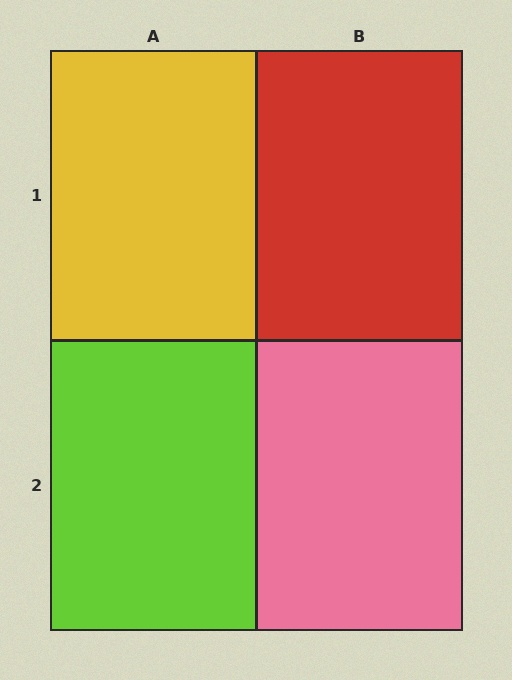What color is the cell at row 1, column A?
Yellow.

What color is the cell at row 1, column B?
Red.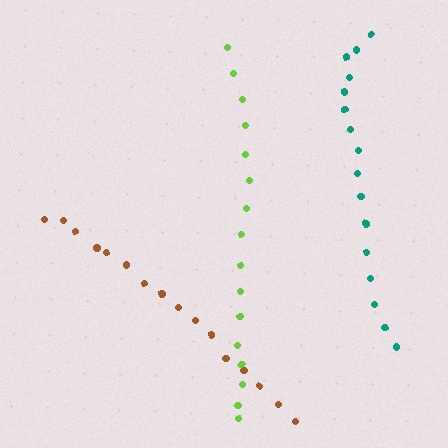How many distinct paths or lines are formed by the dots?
There are 3 distinct paths.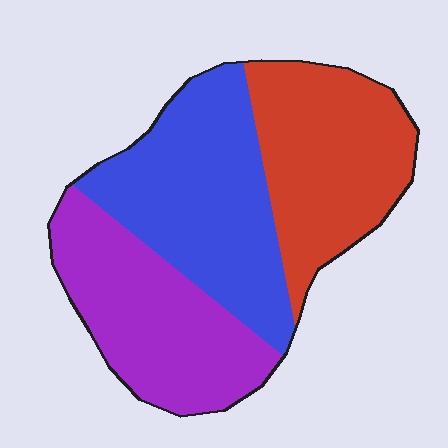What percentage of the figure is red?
Red takes up about one third (1/3) of the figure.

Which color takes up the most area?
Blue, at roughly 35%.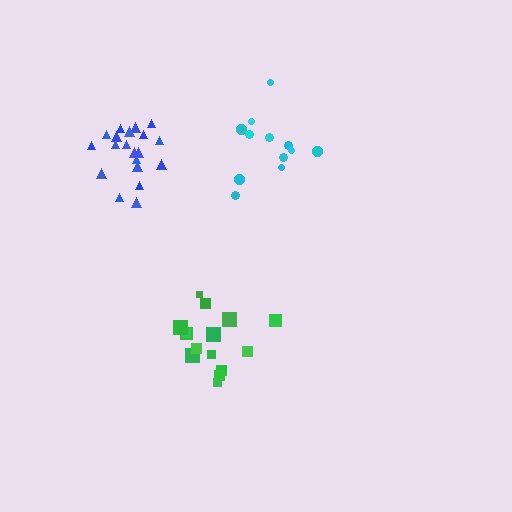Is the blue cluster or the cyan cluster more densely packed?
Blue.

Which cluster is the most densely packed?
Blue.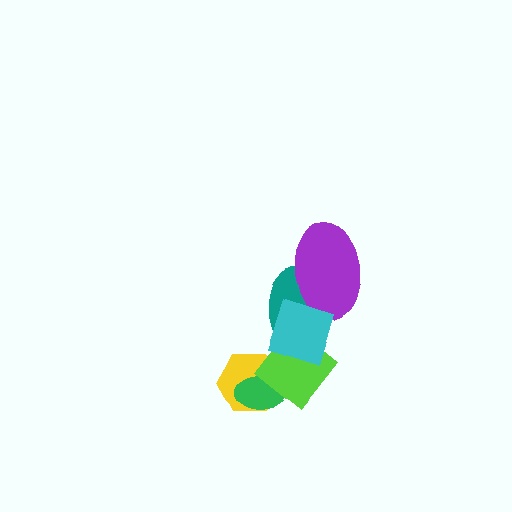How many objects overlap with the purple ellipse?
2 objects overlap with the purple ellipse.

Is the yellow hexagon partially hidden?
Yes, it is partially covered by another shape.